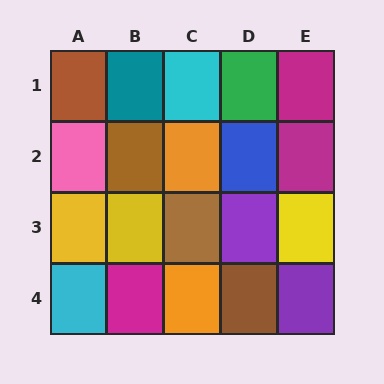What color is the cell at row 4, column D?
Brown.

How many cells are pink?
1 cell is pink.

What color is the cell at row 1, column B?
Teal.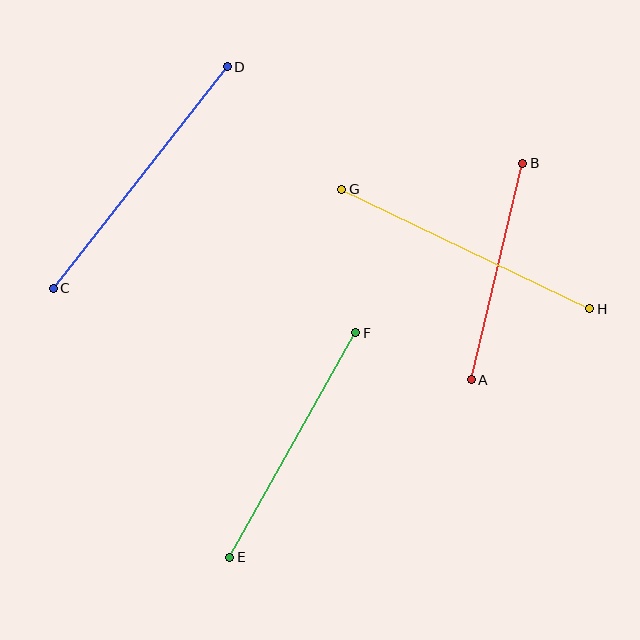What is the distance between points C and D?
The distance is approximately 282 pixels.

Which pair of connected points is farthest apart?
Points C and D are farthest apart.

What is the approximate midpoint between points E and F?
The midpoint is at approximately (293, 445) pixels.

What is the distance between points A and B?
The distance is approximately 222 pixels.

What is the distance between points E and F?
The distance is approximately 257 pixels.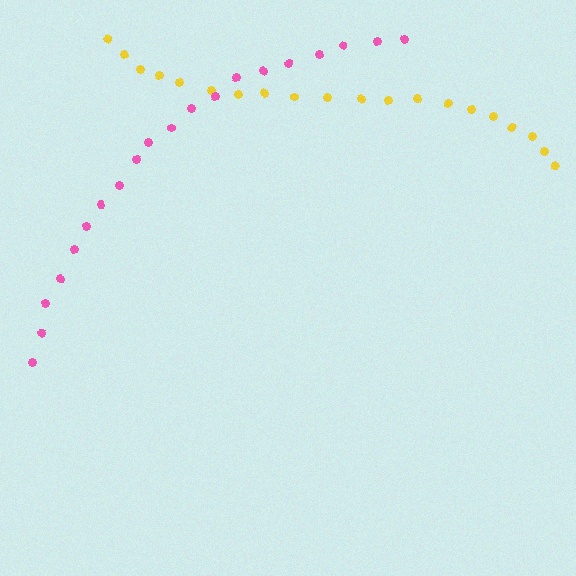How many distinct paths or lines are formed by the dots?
There are 2 distinct paths.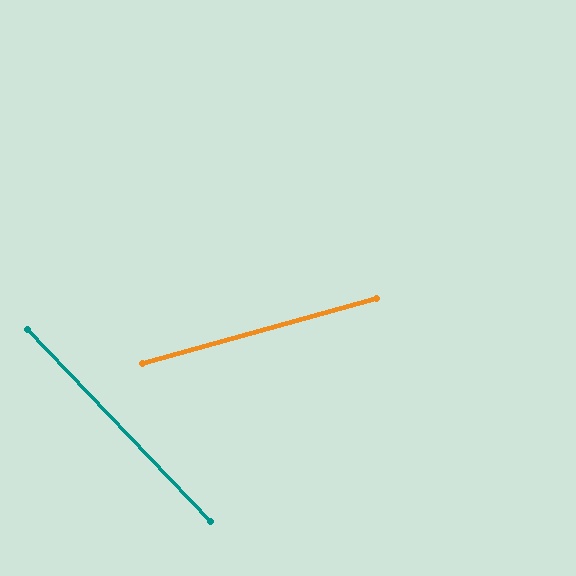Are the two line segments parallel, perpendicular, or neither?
Neither parallel nor perpendicular — they differ by about 62°.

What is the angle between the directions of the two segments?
Approximately 62 degrees.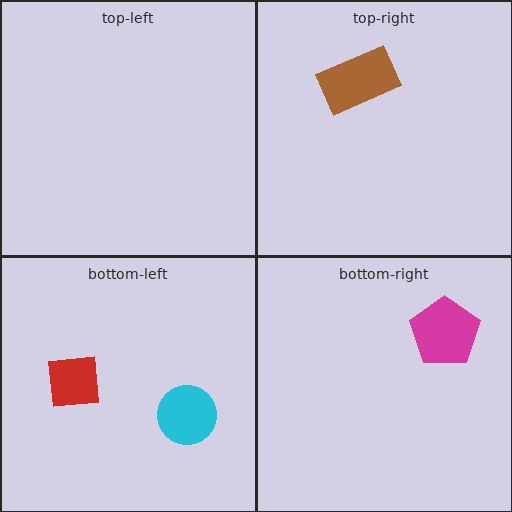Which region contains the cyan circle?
The bottom-left region.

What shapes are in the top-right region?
The brown rectangle.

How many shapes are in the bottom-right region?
1.